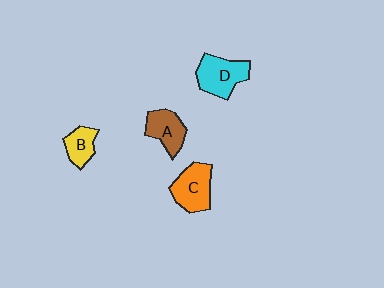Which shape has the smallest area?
Shape B (yellow).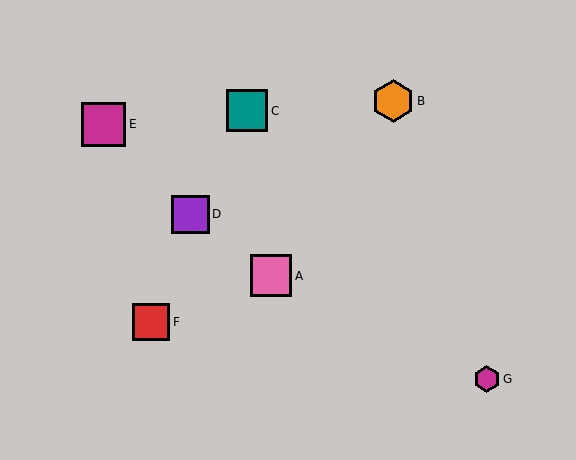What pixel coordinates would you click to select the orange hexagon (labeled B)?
Click at (393, 101) to select the orange hexagon B.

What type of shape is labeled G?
Shape G is a magenta hexagon.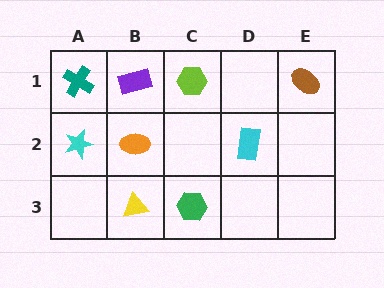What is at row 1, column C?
A lime hexagon.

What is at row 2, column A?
A cyan star.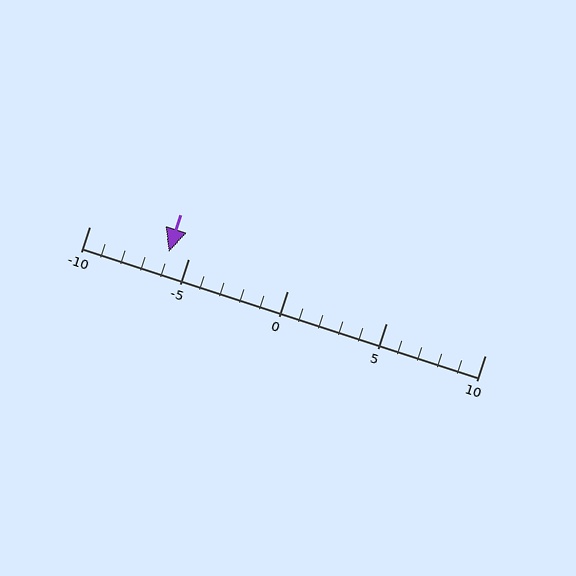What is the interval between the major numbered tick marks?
The major tick marks are spaced 5 units apart.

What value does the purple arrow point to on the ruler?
The purple arrow points to approximately -6.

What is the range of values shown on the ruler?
The ruler shows values from -10 to 10.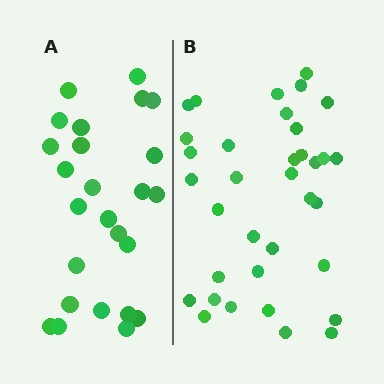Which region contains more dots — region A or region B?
Region B (the right region) has more dots.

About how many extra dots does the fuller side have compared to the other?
Region B has roughly 10 or so more dots than region A.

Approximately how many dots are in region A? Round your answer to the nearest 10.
About 20 dots. (The exact count is 25, which rounds to 20.)